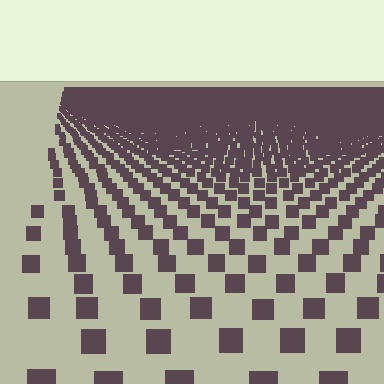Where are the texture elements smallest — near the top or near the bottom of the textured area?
Near the top.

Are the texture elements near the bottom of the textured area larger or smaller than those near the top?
Larger. Near the bottom, elements are closer to the viewer and appear at a bigger on-screen size.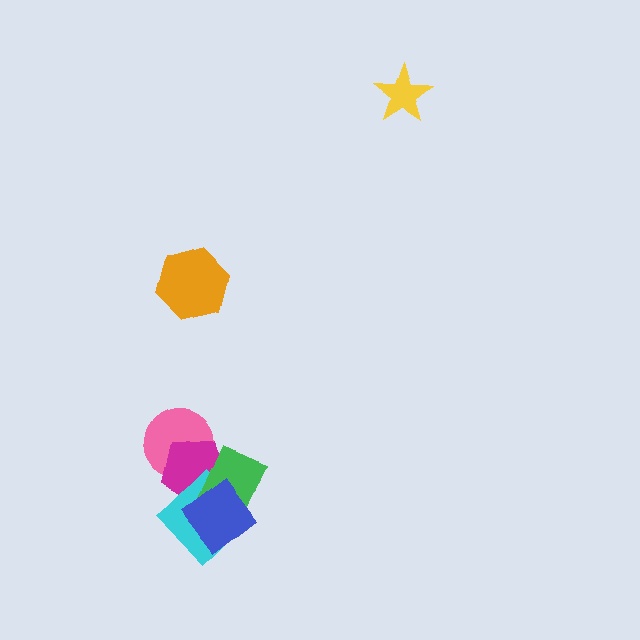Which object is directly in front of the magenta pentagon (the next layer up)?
The cyan diamond is directly in front of the magenta pentagon.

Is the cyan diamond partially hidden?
Yes, it is partially covered by another shape.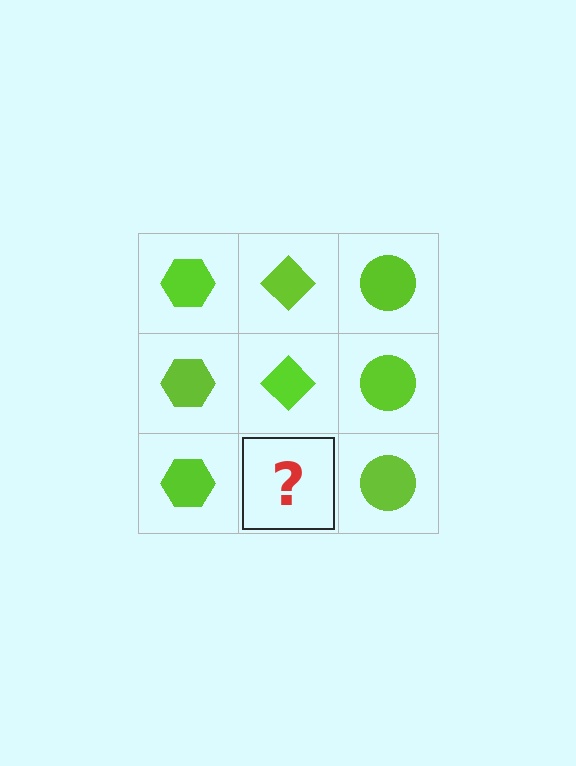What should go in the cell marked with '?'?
The missing cell should contain a lime diamond.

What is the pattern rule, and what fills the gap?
The rule is that each column has a consistent shape. The gap should be filled with a lime diamond.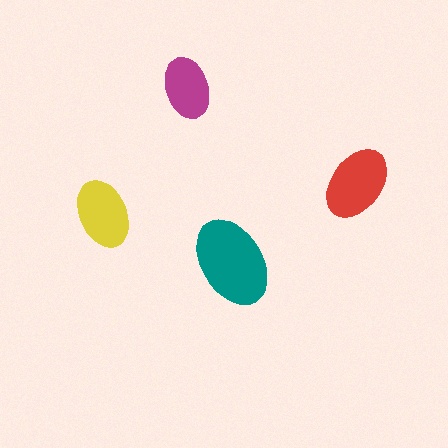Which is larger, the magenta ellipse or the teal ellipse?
The teal one.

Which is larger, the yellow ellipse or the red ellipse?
The red one.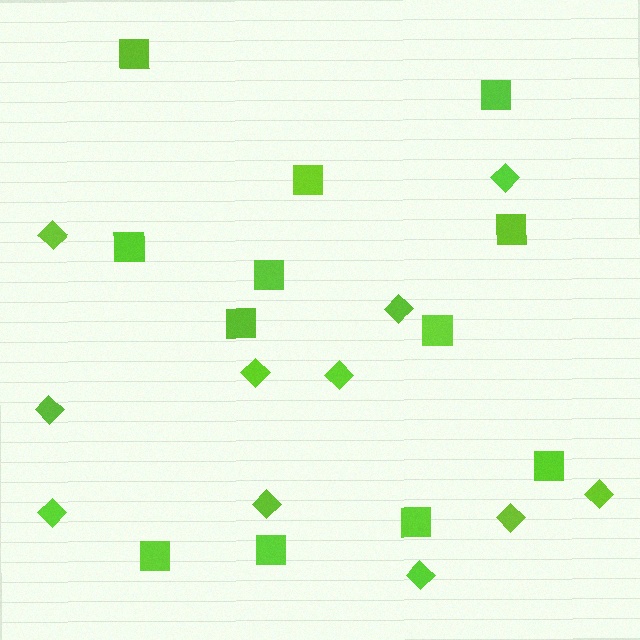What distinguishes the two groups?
There are 2 groups: one group of squares (12) and one group of diamonds (11).